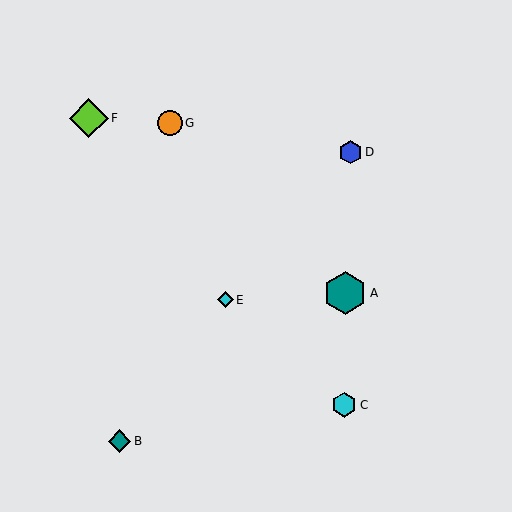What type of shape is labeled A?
Shape A is a teal hexagon.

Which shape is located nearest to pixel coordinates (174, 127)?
The orange circle (labeled G) at (170, 123) is nearest to that location.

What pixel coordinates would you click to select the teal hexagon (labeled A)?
Click at (345, 293) to select the teal hexagon A.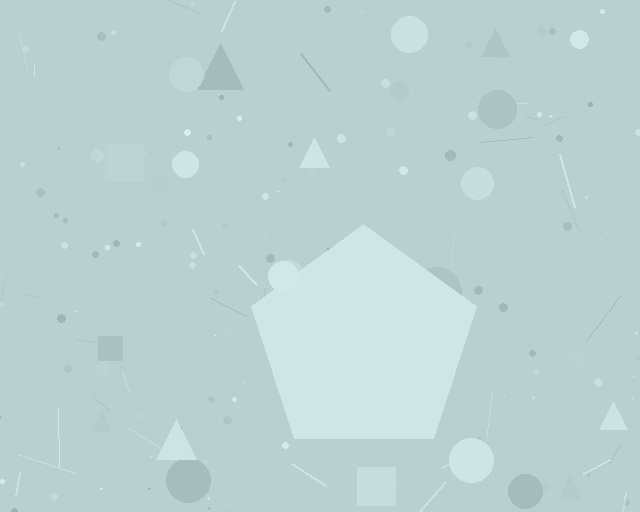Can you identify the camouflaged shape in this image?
The camouflaged shape is a pentagon.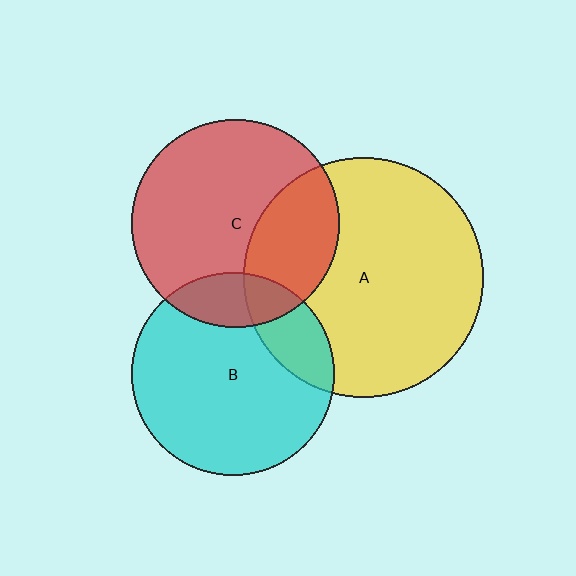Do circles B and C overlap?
Yes.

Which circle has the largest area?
Circle A (yellow).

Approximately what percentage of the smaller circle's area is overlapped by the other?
Approximately 15%.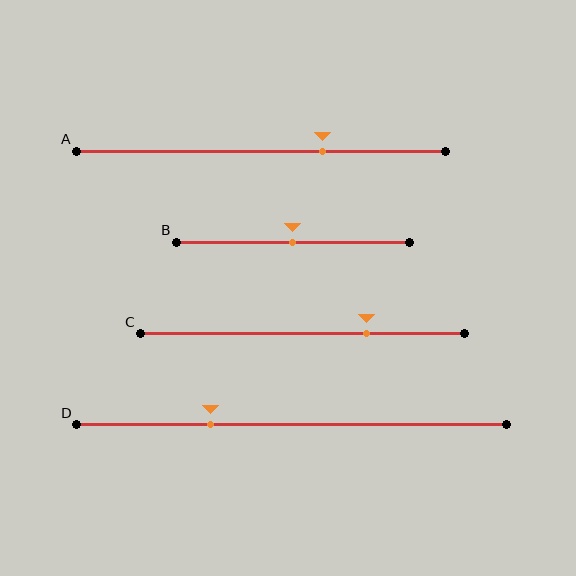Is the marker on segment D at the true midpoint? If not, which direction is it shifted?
No, the marker on segment D is shifted to the left by about 19% of the segment length.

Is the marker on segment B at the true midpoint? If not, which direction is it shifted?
Yes, the marker on segment B is at the true midpoint.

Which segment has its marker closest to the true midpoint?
Segment B has its marker closest to the true midpoint.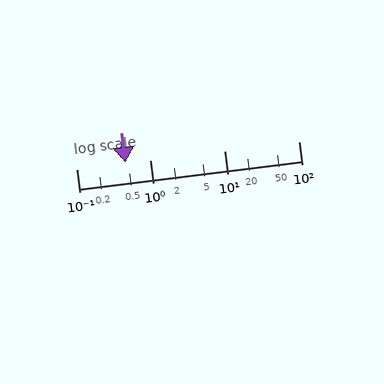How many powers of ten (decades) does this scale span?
The scale spans 3 decades, from 0.1 to 100.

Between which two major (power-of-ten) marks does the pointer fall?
The pointer is between 0.1 and 1.